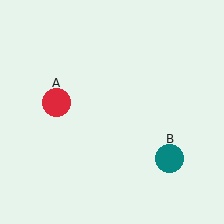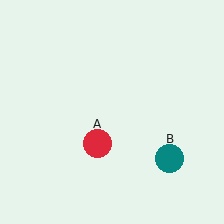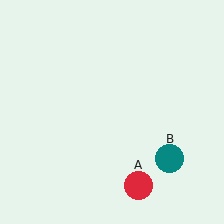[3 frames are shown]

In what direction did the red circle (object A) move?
The red circle (object A) moved down and to the right.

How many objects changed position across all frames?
1 object changed position: red circle (object A).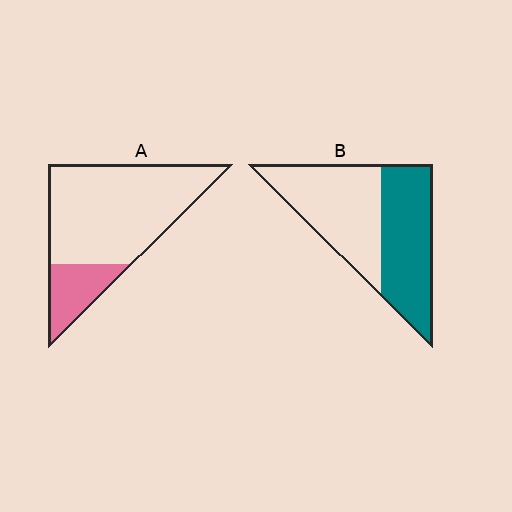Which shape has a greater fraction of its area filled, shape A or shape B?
Shape B.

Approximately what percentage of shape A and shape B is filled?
A is approximately 20% and B is approximately 50%.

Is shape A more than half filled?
No.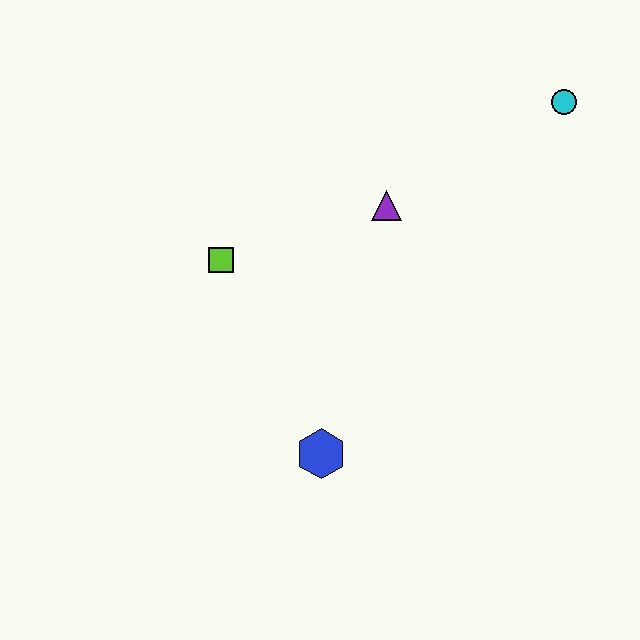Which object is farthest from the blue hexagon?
The cyan circle is farthest from the blue hexagon.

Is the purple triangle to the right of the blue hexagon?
Yes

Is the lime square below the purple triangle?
Yes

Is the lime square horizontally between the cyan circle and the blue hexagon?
No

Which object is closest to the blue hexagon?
The lime square is closest to the blue hexagon.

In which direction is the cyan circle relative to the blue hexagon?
The cyan circle is above the blue hexagon.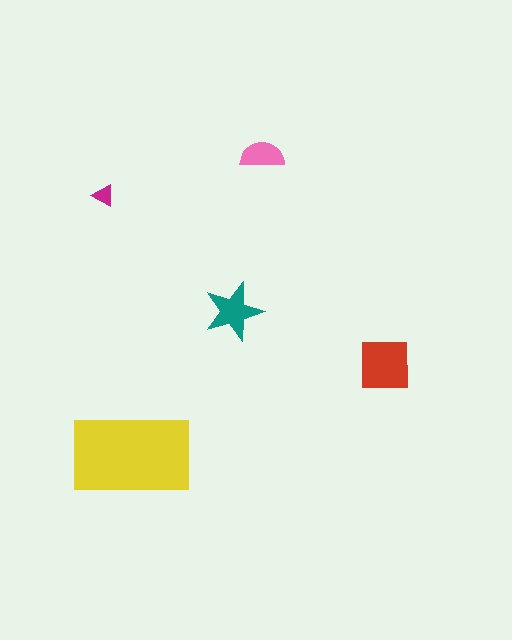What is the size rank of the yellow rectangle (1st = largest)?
1st.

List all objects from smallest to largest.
The magenta triangle, the pink semicircle, the teal star, the red square, the yellow rectangle.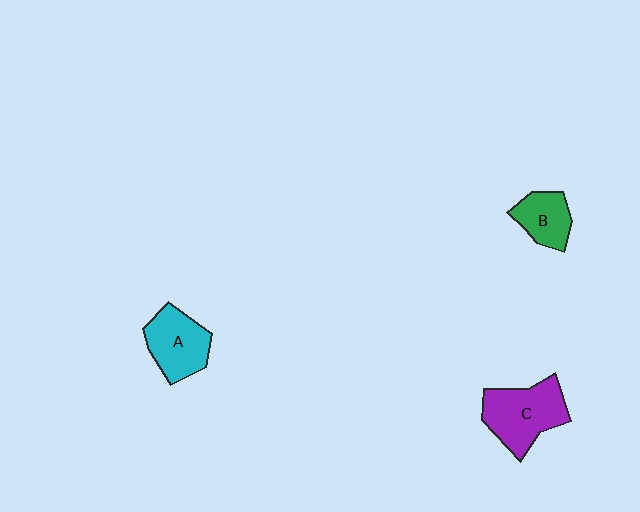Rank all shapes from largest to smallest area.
From largest to smallest: C (purple), A (cyan), B (green).